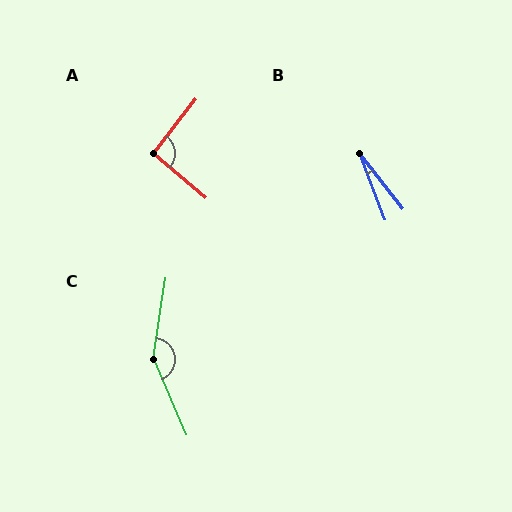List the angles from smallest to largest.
B (17°), A (92°), C (148°).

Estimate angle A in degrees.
Approximately 92 degrees.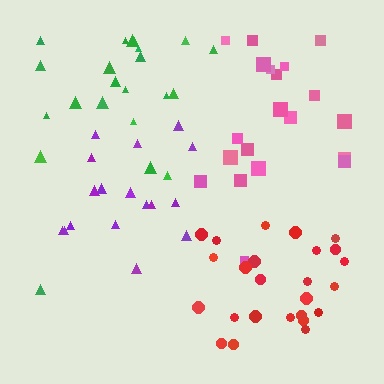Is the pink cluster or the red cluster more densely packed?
Red.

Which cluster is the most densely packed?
Red.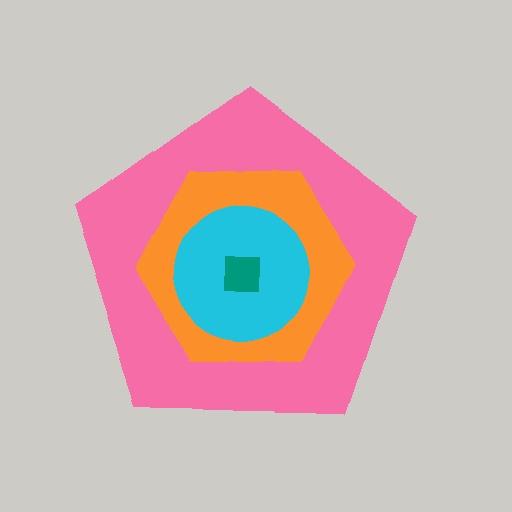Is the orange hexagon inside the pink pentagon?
Yes.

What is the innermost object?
The teal square.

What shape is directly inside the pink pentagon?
The orange hexagon.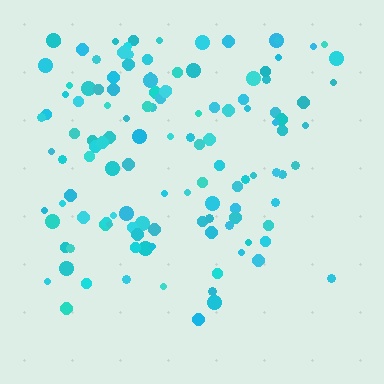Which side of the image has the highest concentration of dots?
The top.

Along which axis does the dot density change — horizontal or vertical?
Vertical.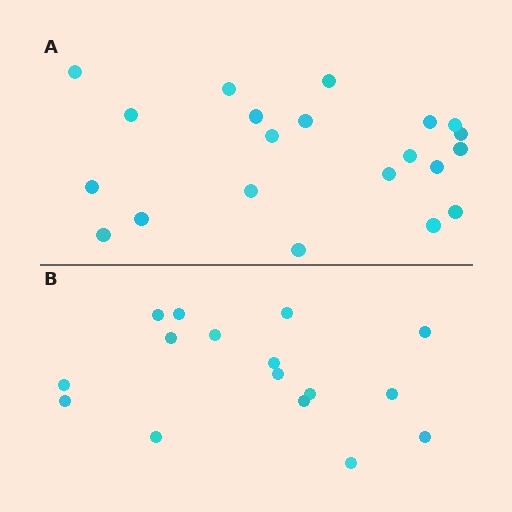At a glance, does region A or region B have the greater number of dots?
Region A (the top region) has more dots.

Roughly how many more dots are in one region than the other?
Region A has about 5 more dots than region B.